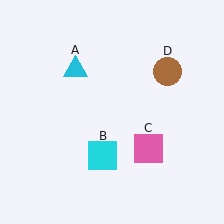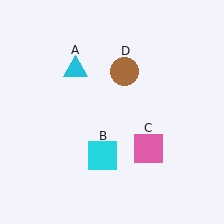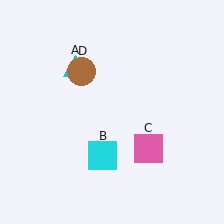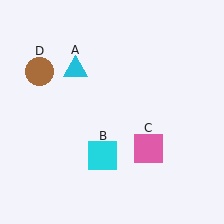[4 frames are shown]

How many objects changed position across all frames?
1 object changed position: brown circle (object D).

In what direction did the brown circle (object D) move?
The brown circle (object D) moved left.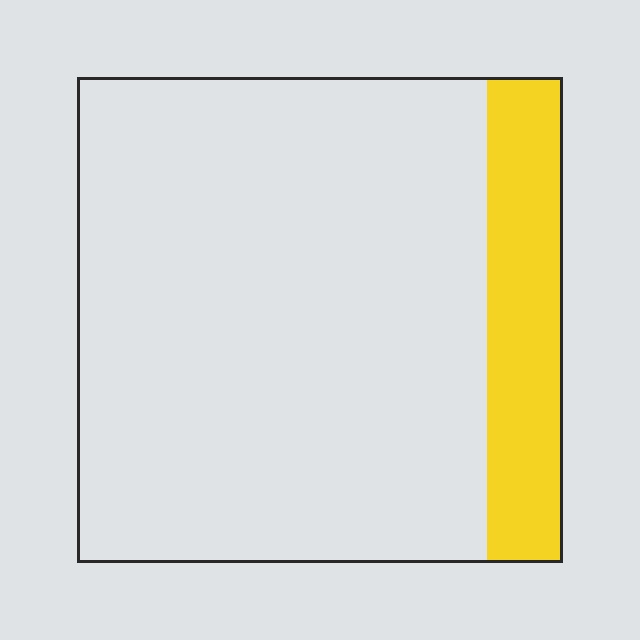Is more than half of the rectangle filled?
No.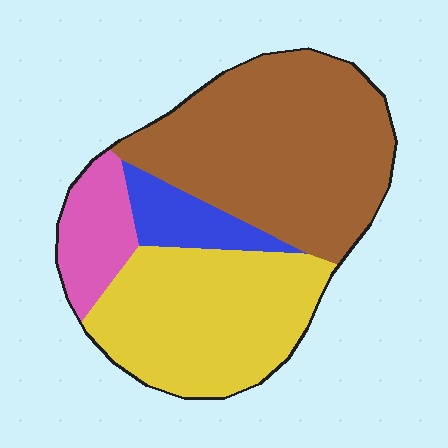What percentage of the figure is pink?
Pink covers roughly 10% of the figure.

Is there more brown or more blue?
Brown.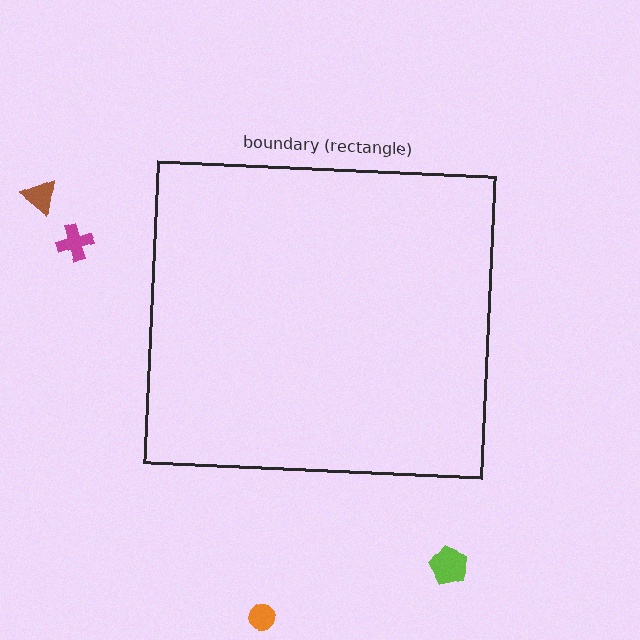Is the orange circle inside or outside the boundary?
Outside.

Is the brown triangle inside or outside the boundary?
Outside.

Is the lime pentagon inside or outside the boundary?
Outside.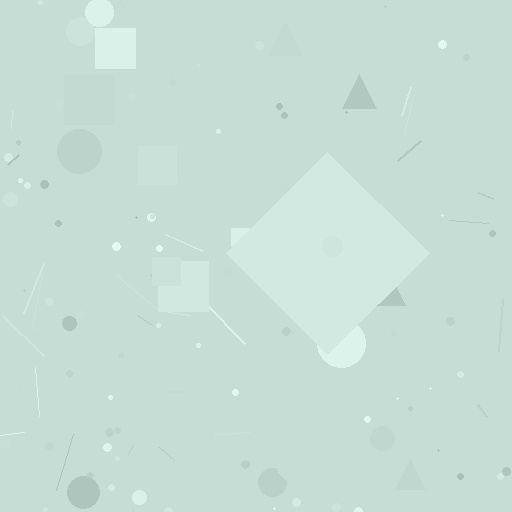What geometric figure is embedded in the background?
A diamond is embedded in the background.